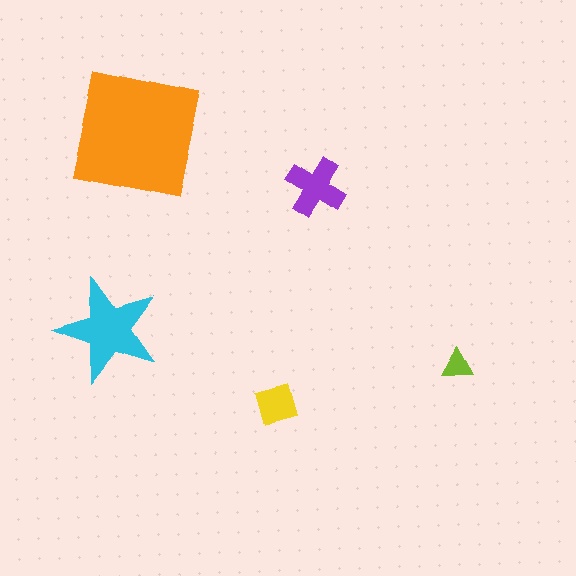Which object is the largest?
The orange square.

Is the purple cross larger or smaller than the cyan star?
Smaller.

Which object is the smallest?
The lime triangle.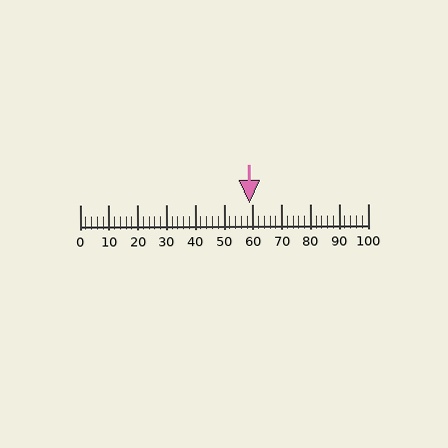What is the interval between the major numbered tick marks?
The major tick marks are spaced 10 units apart.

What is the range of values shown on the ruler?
The ruler shows values from 0 to 100.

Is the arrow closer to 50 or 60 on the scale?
The arrow is closer to 60.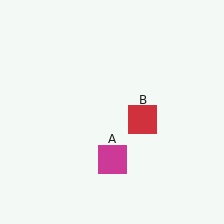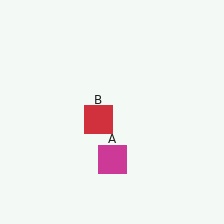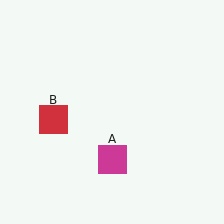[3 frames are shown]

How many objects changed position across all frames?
1 object changed position: red square (object B).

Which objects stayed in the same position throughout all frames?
Magenta square (object A) remained stationary.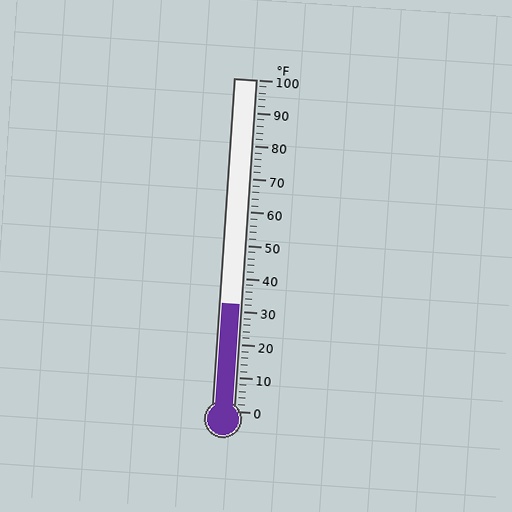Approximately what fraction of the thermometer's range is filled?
The thermometer is filled to approximately 30% of its range.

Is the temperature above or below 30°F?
The temperature is above 30°F.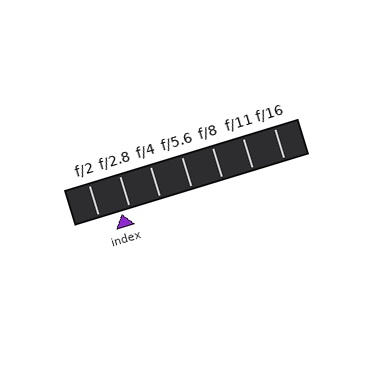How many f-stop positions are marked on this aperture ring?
There are 7 f-stop positions marked.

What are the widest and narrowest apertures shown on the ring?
The widest aperture shown is f/2 and the narrowest is f/16.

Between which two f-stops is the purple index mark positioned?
The index mark is between f/2 and f/2.8.